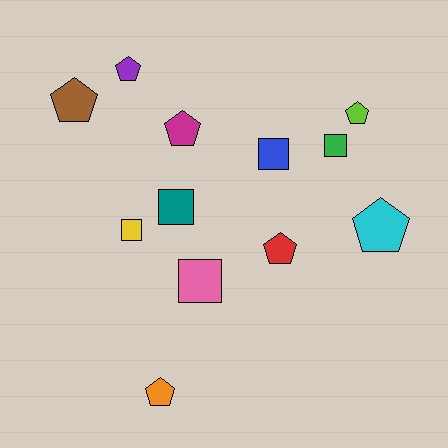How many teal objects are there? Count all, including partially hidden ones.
There is 1 teal object.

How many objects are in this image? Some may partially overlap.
There are 12 objects.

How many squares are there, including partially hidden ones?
There are 5 squares.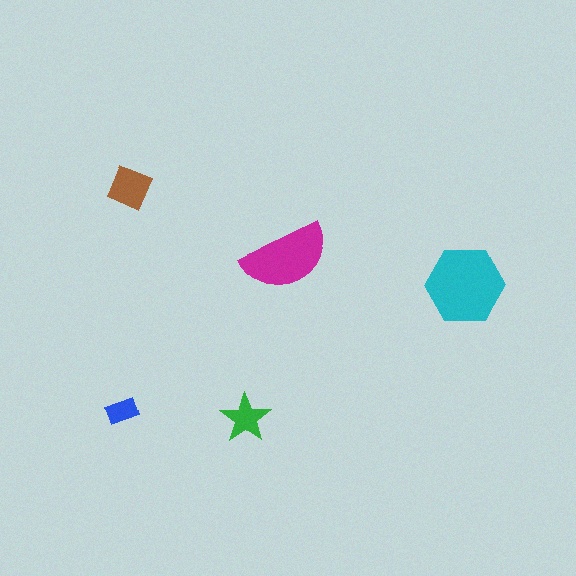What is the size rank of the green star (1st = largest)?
4th.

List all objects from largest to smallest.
The cyan hexagon, the magenta semicircle, the brown diamond, the green star, the blue rectangle.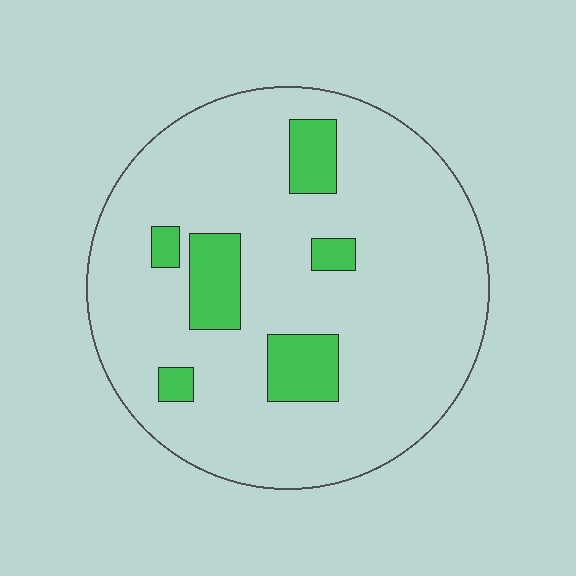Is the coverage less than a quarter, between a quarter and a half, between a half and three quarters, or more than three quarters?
Less than a quarter.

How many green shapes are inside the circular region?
6.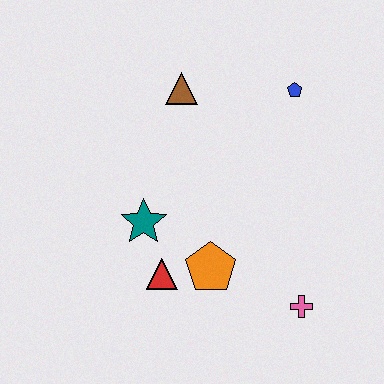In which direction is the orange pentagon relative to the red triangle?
The orange pentagon is to the right of the red triangle.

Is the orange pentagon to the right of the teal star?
Yes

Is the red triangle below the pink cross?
No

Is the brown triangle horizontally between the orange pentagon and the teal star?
Yes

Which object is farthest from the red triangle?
The blue pentagon is farthest from the red triangle.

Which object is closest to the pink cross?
The orange pentagon is closest to the pink cross.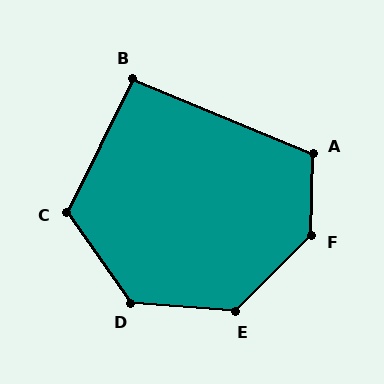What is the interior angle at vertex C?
Approximately 118 degrees (obtuse).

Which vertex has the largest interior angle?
F, at approximately 136 degrees.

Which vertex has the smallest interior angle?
B, at approximately 94 degrees.